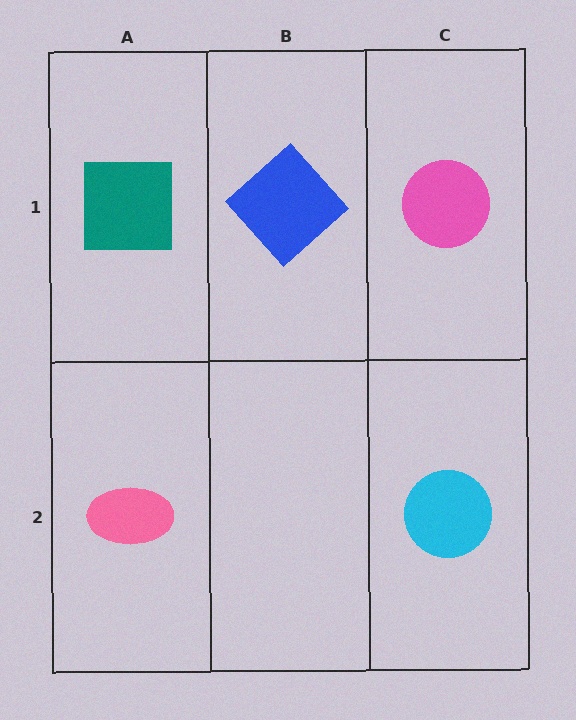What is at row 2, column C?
A cyan circle.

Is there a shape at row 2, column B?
No, that cell is empty.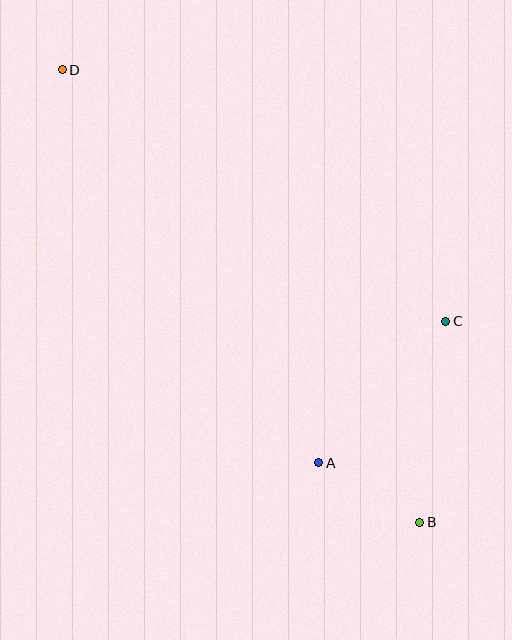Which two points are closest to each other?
Points A and B are closest to each other.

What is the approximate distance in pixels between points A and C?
The distance between A and C is approximately 190 pixels.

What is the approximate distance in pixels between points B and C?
The distance between B and C is approximately 203 pixels.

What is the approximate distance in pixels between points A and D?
The distance between A and D is approximately 469 pixels.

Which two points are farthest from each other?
Points B and D are farthest from each other.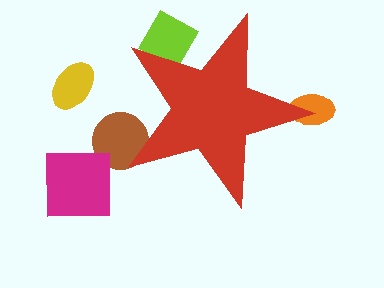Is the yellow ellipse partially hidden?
No, the yellow ellipse is fully visible.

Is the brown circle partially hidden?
Yes, the brown circle is partially hidden behind the red star.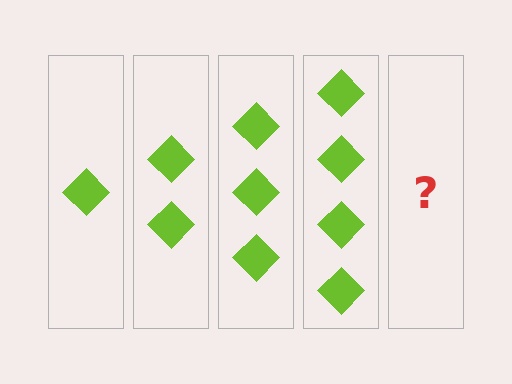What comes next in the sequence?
The next element should be 5 diamonds.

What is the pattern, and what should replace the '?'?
The pattern is that each step adds one more diamond. The '?' should be 5 diamonds.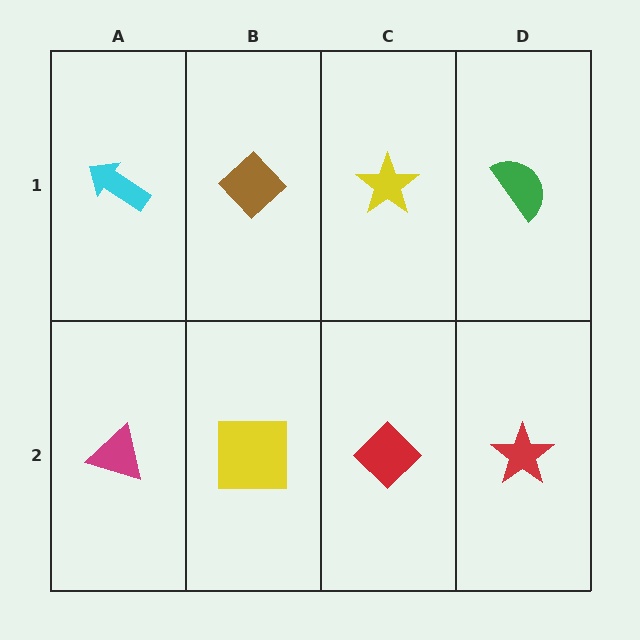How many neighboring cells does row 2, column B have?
3.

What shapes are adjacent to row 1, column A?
A magenta triangle (row 2, column A), a brown diamond (row 1, column B).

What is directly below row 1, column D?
A red star.